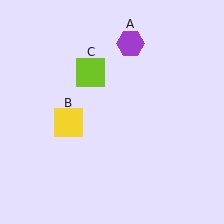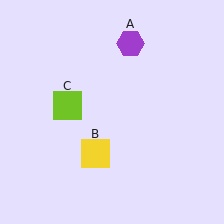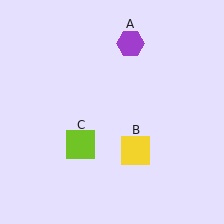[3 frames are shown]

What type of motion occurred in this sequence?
The yellow square (object B), lime square (object C) rotated counterclockwise around the center of the scene.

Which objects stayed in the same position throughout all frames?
Purple hexagon (object A) remained stationary.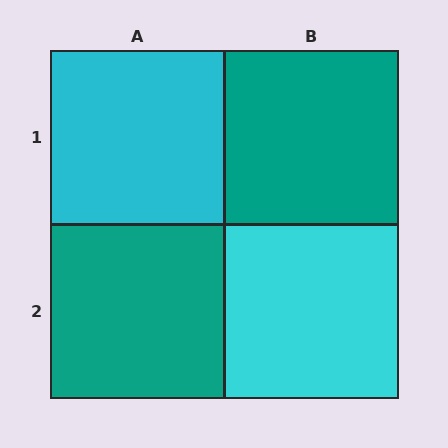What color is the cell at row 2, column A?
Teal.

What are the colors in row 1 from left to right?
Cyan, teal.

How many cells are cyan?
2 cells are cyan.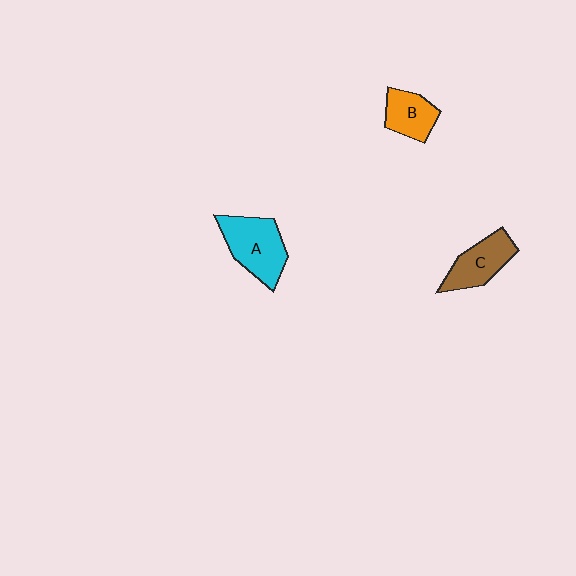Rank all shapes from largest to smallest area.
From largest to smallest: A (cyan), C (brown), B (orange).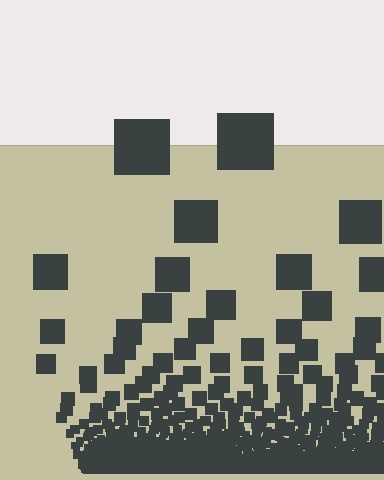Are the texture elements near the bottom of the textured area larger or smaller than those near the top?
Smaller. The gradient is inverted — elements near the bottom are smaller and denser.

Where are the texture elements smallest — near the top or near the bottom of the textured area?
Near the bottom.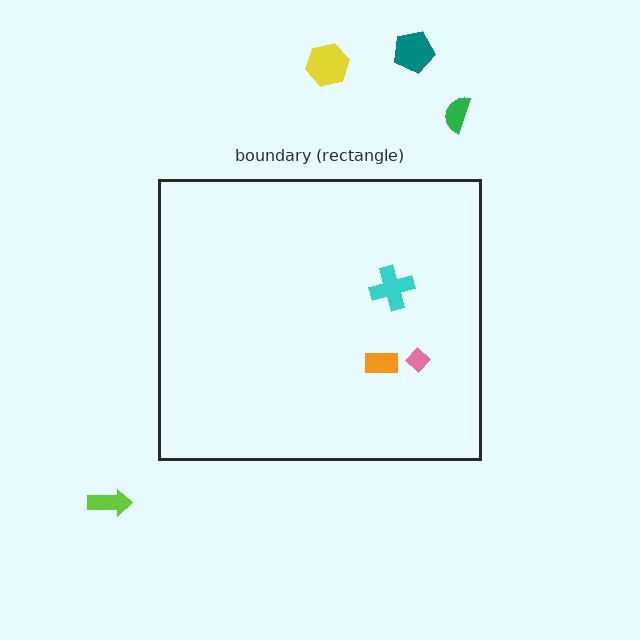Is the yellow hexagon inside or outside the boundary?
Outside.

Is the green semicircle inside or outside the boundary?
Outside.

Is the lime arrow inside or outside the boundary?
Outside.